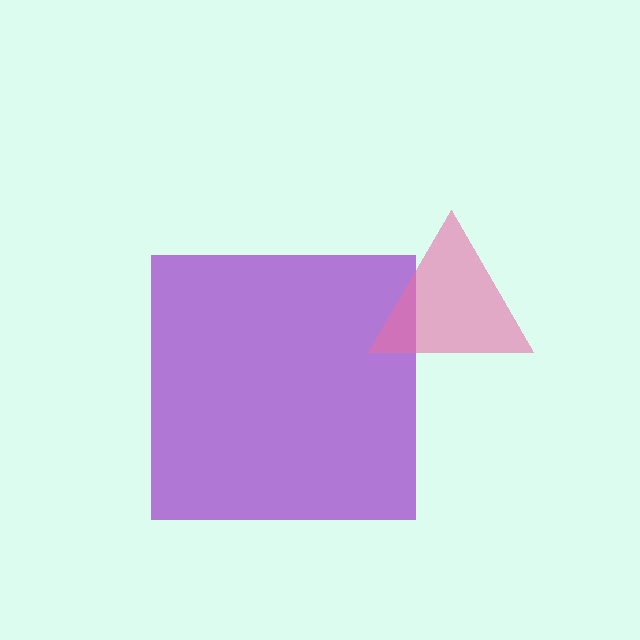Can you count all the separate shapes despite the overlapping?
Yes, there are 2 separate shapes.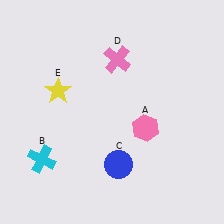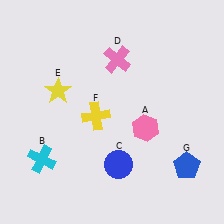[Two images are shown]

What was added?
A yellow cross (F), a blue pentagon (G) were added in Image 2.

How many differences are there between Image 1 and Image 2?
There are 2 differences between the two images.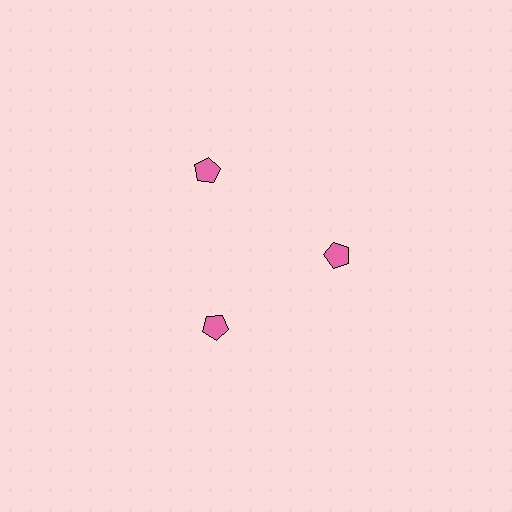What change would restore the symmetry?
The symmetry would be restored by moving it inward, back onto the ring so that all 3 pentagons sit at equal angles and equal distance from the center.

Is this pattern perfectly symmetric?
No. The 3 pink pentagons are arranged in a ring, but one element near the 11 o'clock position is pushed outward from the center, breaking the 3-fold rotational symmetry.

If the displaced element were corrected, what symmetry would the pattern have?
It would have 3-fold rotational symmetry — the pattern would map onto itself every 120 degrees.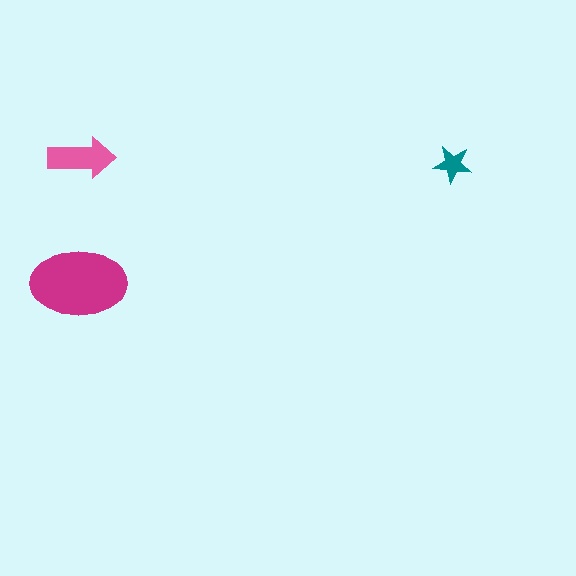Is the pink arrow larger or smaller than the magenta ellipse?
Smaller.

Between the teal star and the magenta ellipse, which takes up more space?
The magenta ellipse.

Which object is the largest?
The magenta ellipse.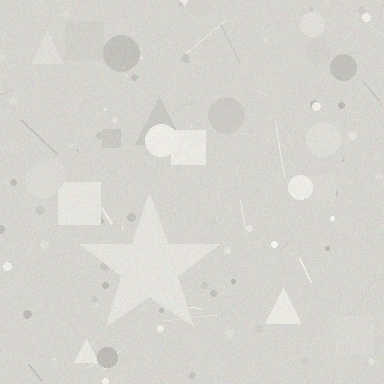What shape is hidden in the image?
A star is hidden in the image.